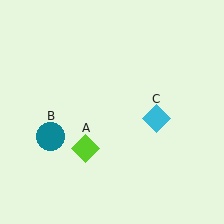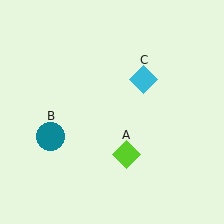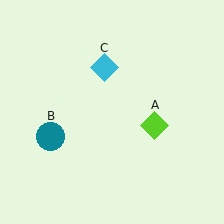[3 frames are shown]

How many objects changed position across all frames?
2 objects changed position: lime diamond (object A), cyan diamond (object C).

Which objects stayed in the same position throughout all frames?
Teal circle (object B) remained stationary.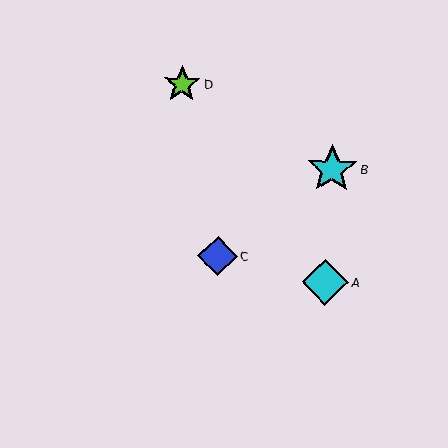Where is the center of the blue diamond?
The center of the blue diamond is at (218, 256).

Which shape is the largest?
The cyan star (labeled B) is the largest.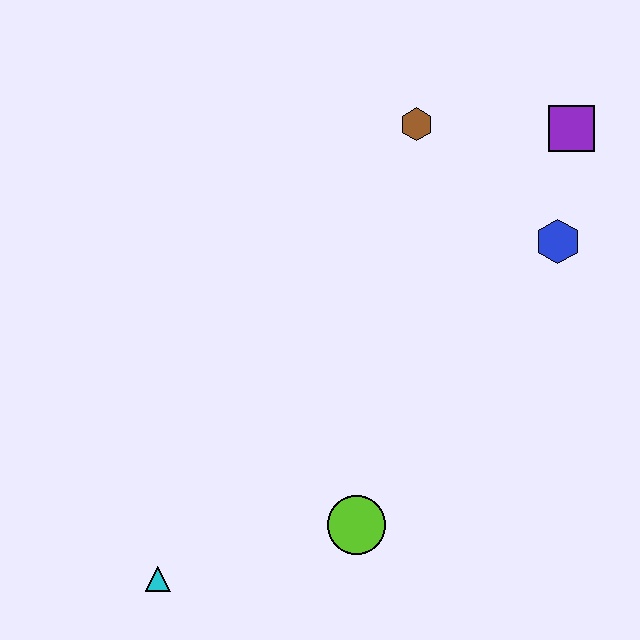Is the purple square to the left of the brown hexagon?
No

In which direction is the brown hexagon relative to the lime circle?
The brown hexagon is above the lime circle.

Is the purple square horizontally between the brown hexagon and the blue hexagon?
No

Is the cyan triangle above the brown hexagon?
No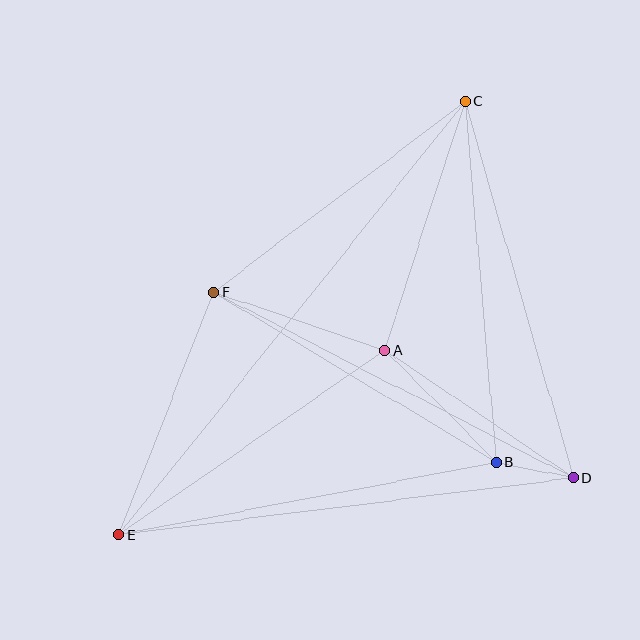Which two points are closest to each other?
Points B and D are closest to each other.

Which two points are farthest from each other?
Points C and E are farthest from each other.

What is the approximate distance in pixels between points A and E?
The distance between A and E is approximately 324 pixels.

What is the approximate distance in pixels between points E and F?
The distance between E and F is approximately 261 pixels.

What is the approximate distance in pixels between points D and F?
The distance between D and F is approximately 405 pixels.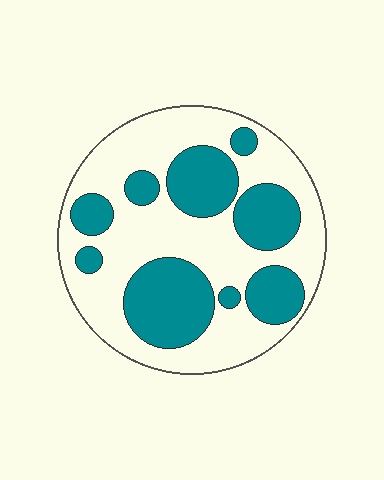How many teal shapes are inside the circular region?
9.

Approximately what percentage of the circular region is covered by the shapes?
Approximately 35%.